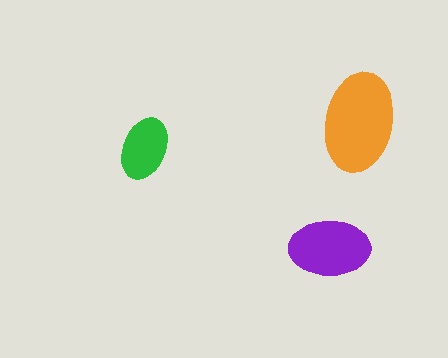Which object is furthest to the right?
The orange ellipse is rightmost.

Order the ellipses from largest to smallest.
the orange one, the purple one, the green one.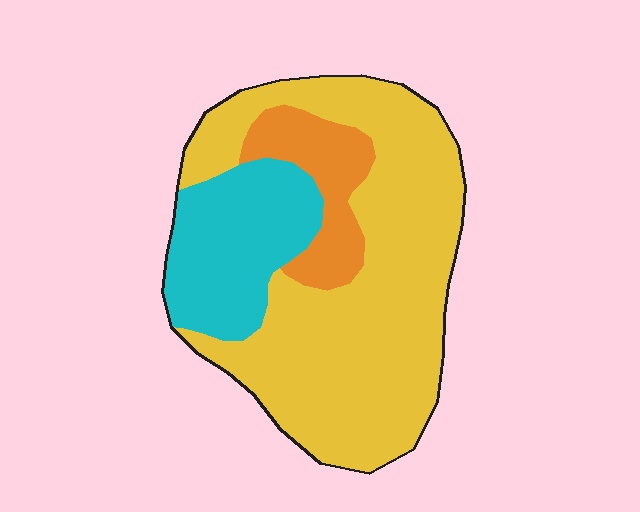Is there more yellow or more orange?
Yellow.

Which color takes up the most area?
Yellow, at roughly 65%.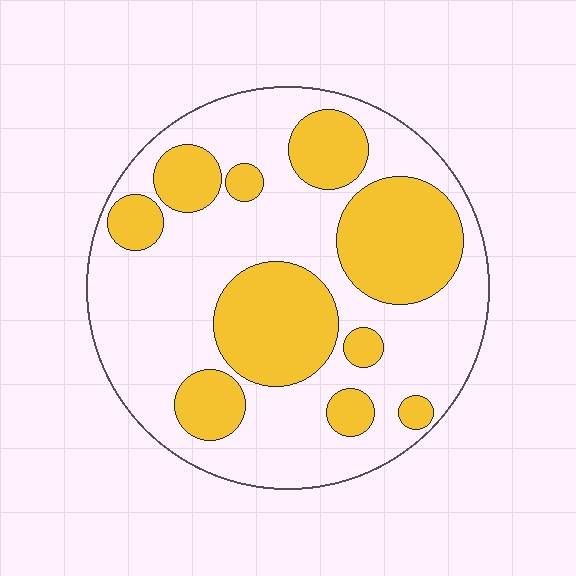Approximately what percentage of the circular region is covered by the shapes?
Approximately 35%.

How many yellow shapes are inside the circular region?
10.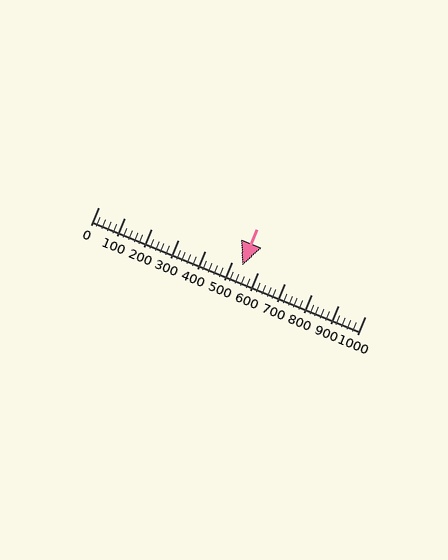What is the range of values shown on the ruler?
The ruler shows values from 0 to 1000.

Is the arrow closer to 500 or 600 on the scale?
The arrow is closer to 500.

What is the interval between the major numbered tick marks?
The major tick marks are spaced 100 units apart.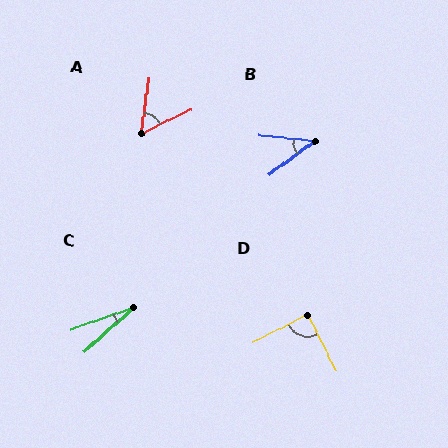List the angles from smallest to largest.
C (22°), B (43°), A (56°), D (89°).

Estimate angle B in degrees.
Approximately 43 degrees.